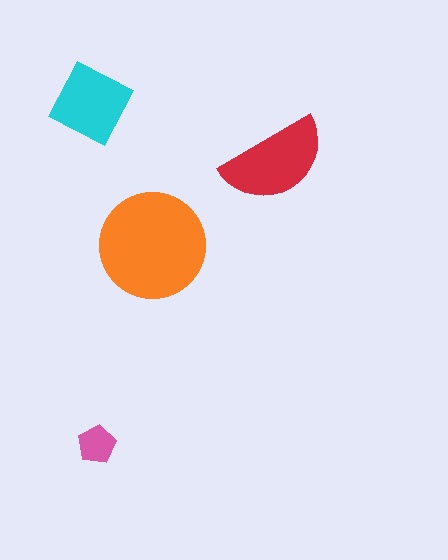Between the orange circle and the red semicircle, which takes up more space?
The orange circle.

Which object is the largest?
The orange circle.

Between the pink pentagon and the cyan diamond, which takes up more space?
The cyan diamond.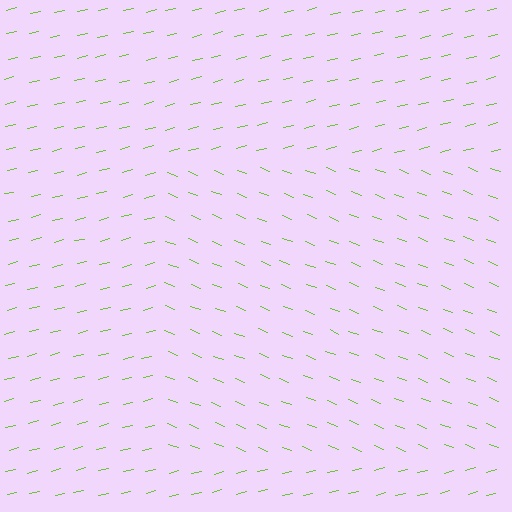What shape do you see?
I see a rectangle.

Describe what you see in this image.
The image is filled with small lime line segments. A rectangle region in the image has lines oriented differently from the surrounding lines, creating a visible texture boundary.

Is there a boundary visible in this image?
Yes, there is a texture boundary formed by a change in line orientation.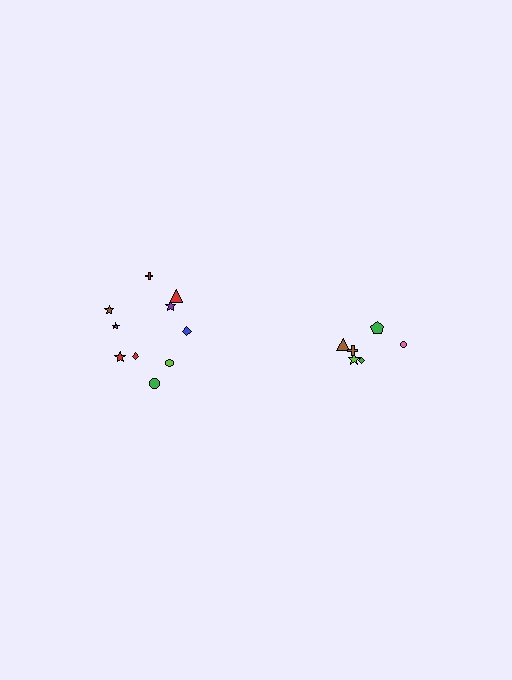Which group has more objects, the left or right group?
The left group.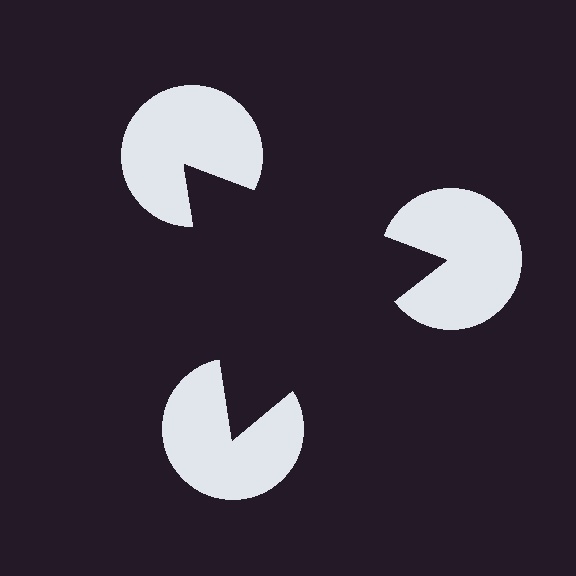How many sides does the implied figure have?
3 sides.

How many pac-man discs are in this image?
There are 3 — one at each vertex of the illusory triangle.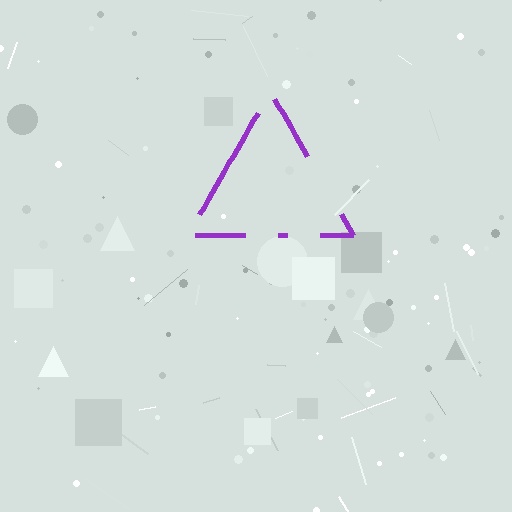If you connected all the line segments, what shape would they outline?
They would outline a triangle.